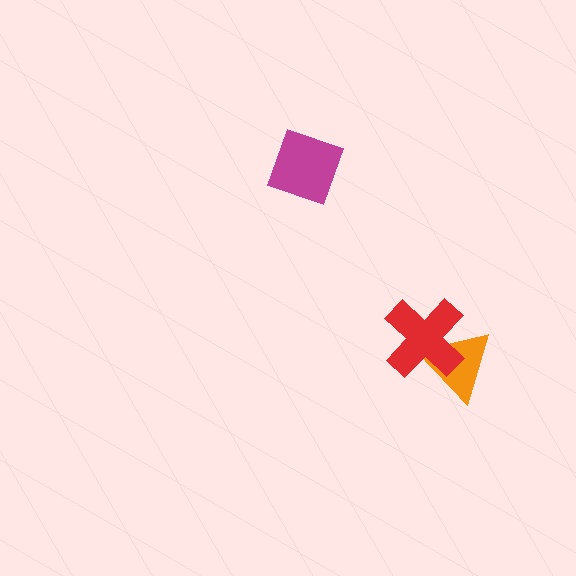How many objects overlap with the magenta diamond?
0 objects overlap with the magenta diamond.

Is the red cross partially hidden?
No, no other shape covers it.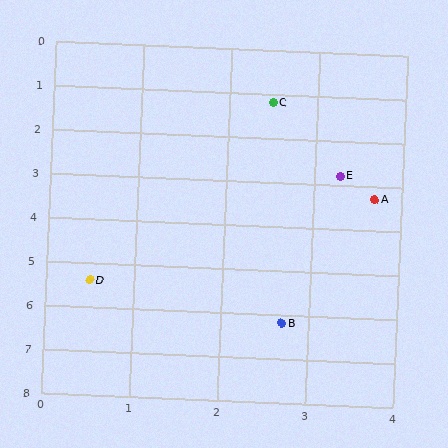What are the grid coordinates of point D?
Point D is at approximately (0.5, 5.4).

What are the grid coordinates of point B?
Point B is at approximately (2.7, 6.2).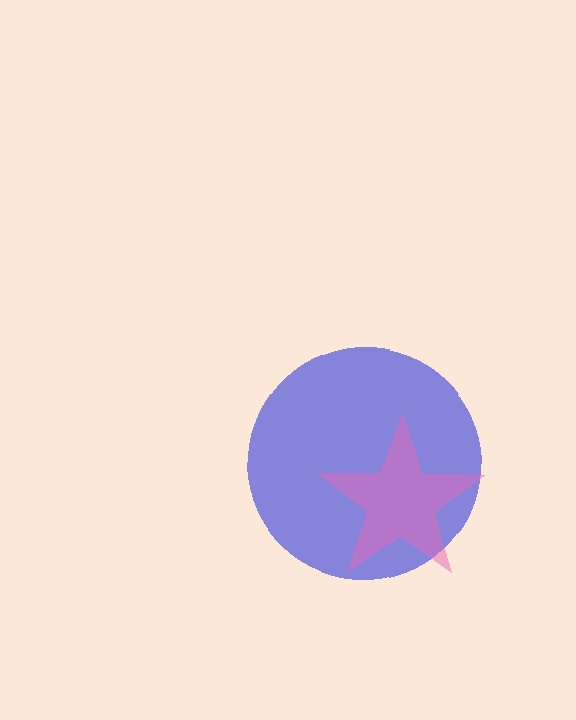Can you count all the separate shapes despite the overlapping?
Yes, there are 2 separate shapes.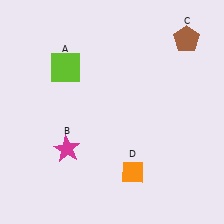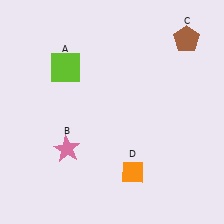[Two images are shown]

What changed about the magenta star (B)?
In Image 1, B is magenta. In Image 2, it changed to pink.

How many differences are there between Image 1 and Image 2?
There is 1 difference between the two images.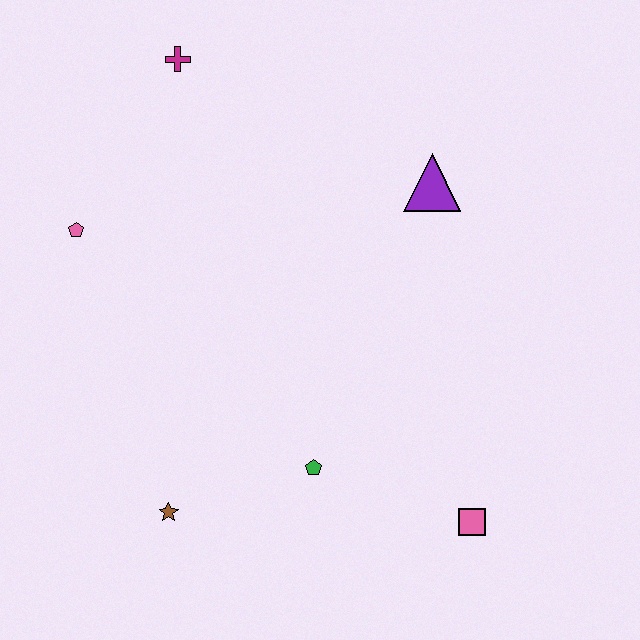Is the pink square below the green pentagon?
Yes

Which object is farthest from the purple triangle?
The brown star is farthest from the purple triangle.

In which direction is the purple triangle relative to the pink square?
The purple triangle is above the pink square.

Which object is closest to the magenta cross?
The pink pentagon is closest to the magenta cross.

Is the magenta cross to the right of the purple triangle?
No